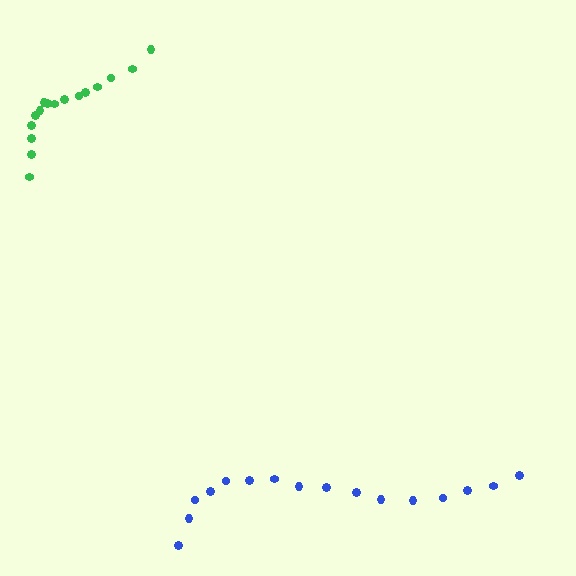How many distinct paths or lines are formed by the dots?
There are 2 distinct paths.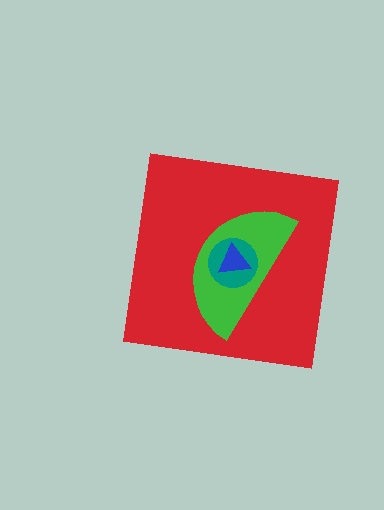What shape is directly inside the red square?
The green semicircle.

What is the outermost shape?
The red square.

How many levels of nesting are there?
4.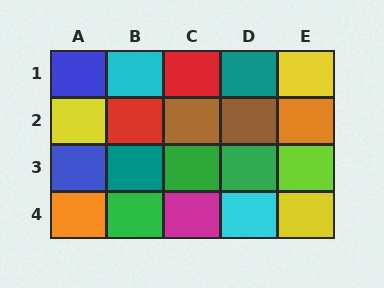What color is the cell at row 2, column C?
Brown.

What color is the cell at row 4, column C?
Magenta.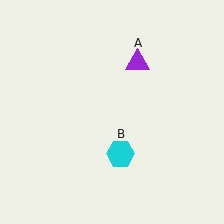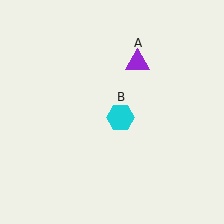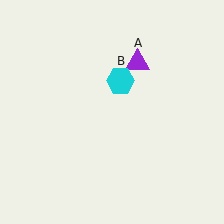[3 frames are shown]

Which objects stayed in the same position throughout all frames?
Purple triangle (object A) remained stationary.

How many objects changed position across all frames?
1 object changed position: cyan hexagon (object B).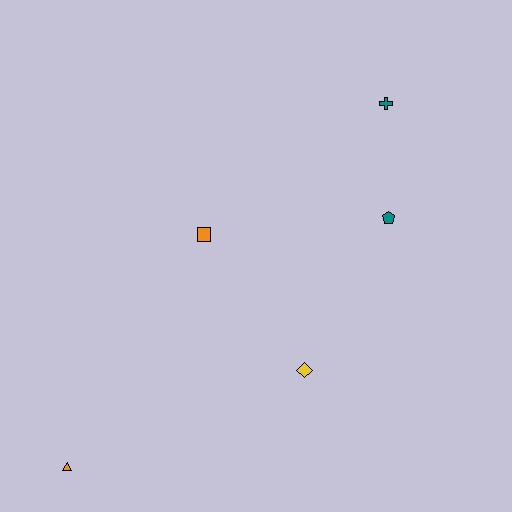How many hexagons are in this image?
There are no hexagons.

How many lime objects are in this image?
There are no lime objects.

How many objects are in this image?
There are 5 objects.